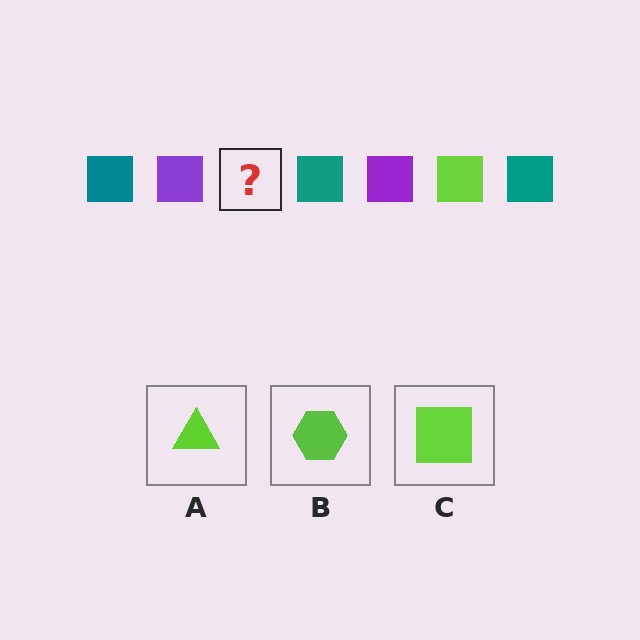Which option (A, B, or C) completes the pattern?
C.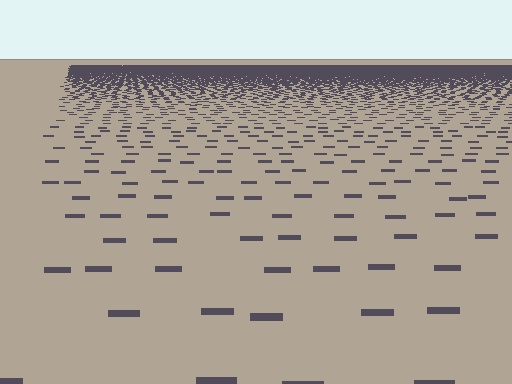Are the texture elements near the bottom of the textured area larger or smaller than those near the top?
Larger. Near the bottom, elements are closer to the viewer and appear at a bigger on-screen size.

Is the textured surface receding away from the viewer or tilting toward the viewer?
The surface is receding away from the viewer. Texture elements get smaller and denser toward the top.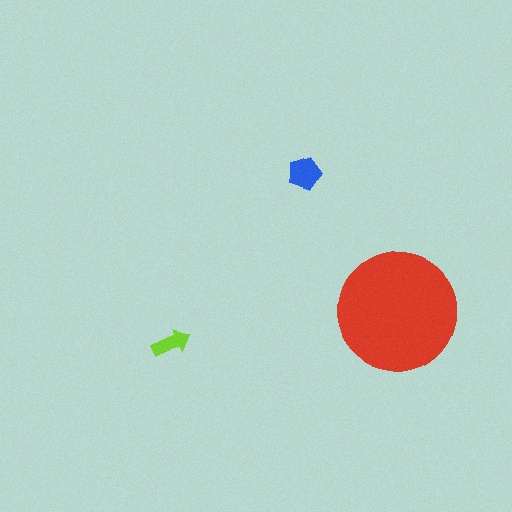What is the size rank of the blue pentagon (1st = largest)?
2nd.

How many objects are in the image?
There are 3 objects in the image.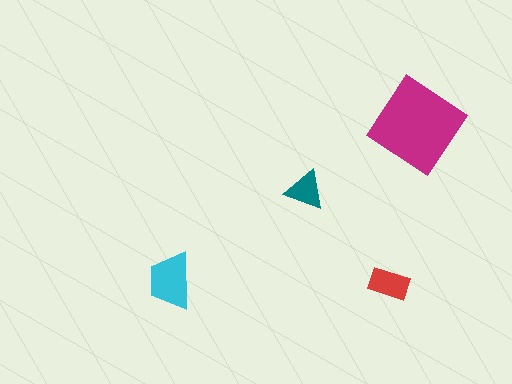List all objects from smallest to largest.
The teal triangle, the red rectangle, the cyan trapezoid, the magenta diamond.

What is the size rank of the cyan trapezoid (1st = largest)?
2nd.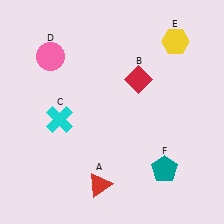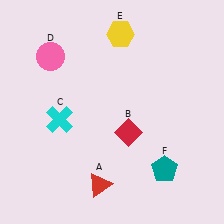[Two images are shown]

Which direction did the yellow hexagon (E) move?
The yellow hexagon (E) moved left.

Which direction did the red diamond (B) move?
The red diamond (B) moved down.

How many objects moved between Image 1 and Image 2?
2 objects moved between the two images.